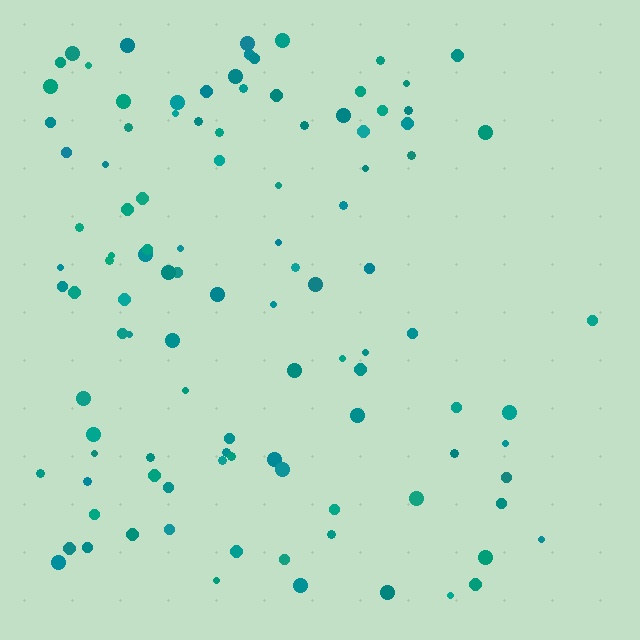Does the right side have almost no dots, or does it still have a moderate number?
Still a moderate number, just noticeably fewer than the left.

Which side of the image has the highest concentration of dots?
The left.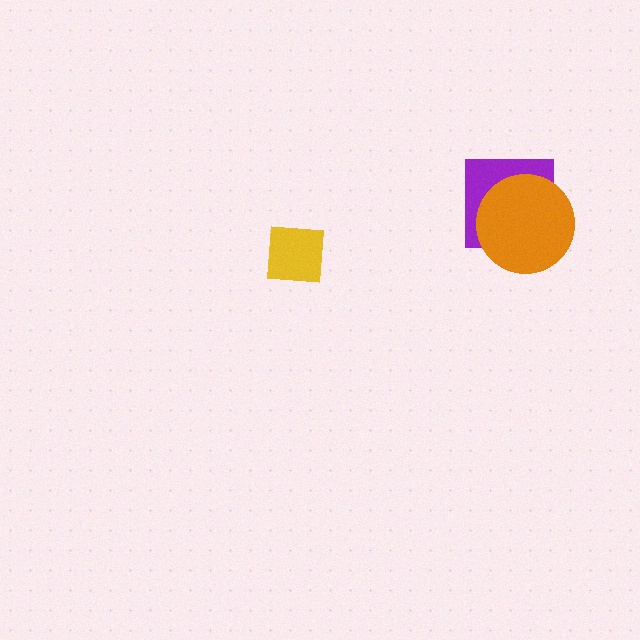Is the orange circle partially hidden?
No, no other shape covers it.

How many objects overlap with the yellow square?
0 objects overlap with the yellow square.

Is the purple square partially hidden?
Yes, it is partially covered by another shape.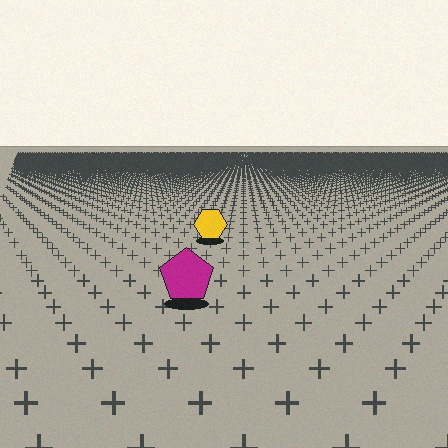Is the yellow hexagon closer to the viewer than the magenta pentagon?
No. The magenta pentagon is closer — you can tell from the texture gradient: the ground texture is coarser near it.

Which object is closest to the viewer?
The magenta pentagon is closest. The texture marks near it are larger and more spread out.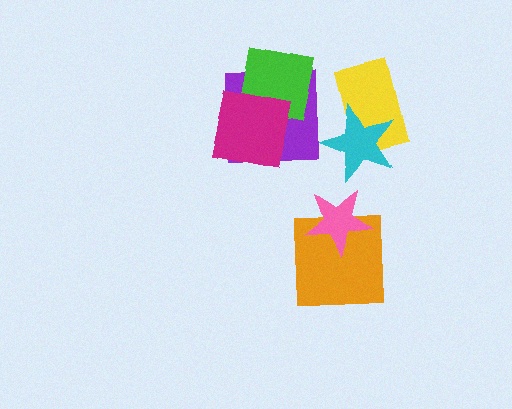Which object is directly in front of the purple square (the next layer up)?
The green square is directly in front of the purple square.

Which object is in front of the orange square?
The pink star is in front of the orange square.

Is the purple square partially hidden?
Yes, it is partially covered by another shape.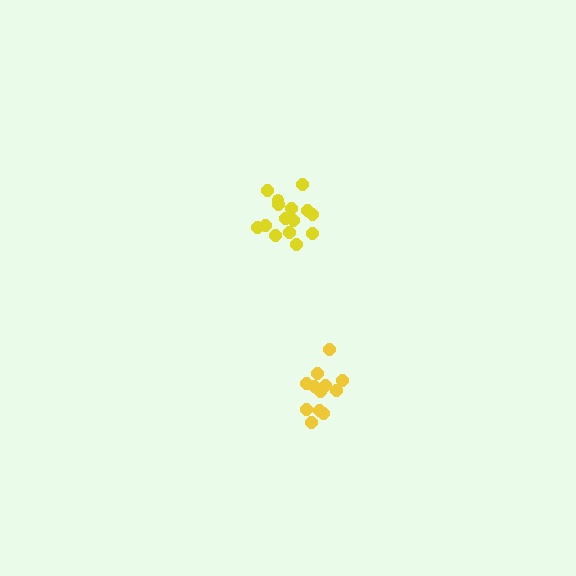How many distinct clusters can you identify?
There are 2 distinct clusters.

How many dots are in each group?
Group 1: 12 dots, Group 2: 15 dots (27 total).